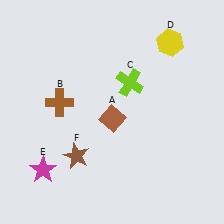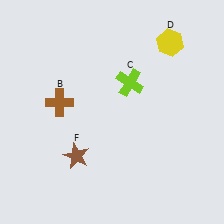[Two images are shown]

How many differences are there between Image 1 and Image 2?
There are 2 differences between the two images.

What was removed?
The magenta star (E), the brown diamond (A) were removed in Image 2.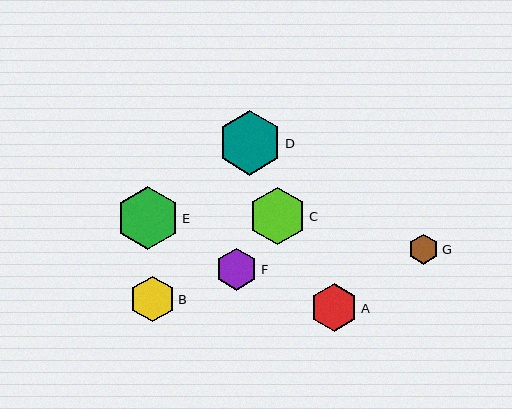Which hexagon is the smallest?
Hexagon G is the smallest with a size of approximately 30 pixels.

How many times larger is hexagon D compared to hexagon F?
Hexagon D is approximately 1.5 times the size of hexagon F.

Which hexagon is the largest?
Hexagon D is the largest with a size of approximately 64 pixels.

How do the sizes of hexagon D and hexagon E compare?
Hexagon D and hexagon E are approximately the same size.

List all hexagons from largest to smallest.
From largest to smallest: D, E, C, A, B, F, G.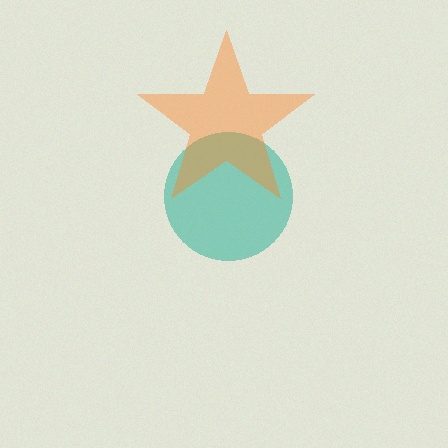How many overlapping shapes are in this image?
There are 2 overlapping shapes in the image.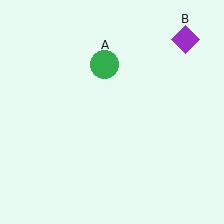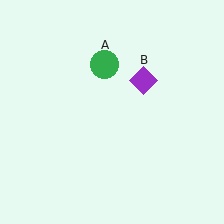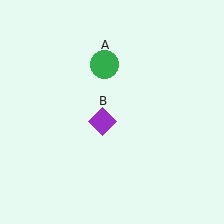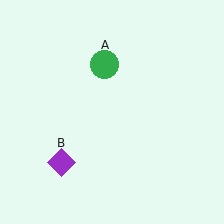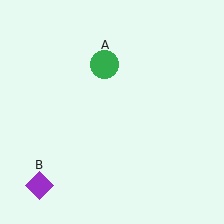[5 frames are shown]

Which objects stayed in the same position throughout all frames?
Green circle (object A) remained stationary.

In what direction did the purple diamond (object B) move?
The purple diamond (object B) moved down and to the left.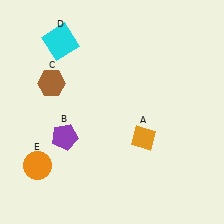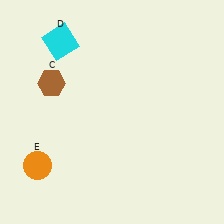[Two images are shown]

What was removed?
The purple pentagon (B), the orange diamond (A) were removed in Image 2.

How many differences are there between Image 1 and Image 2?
There are 2 differences between the two images.